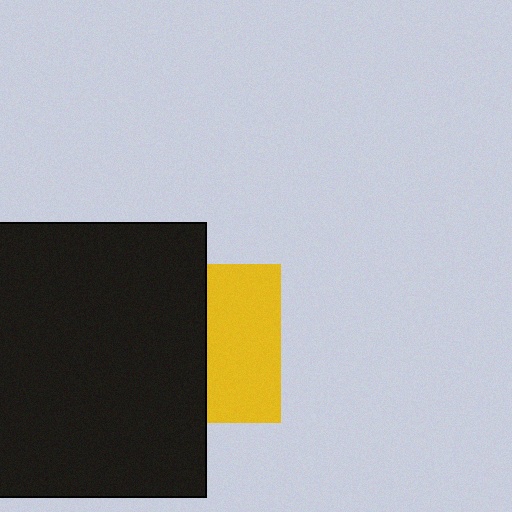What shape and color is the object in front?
The object in front is a black rectangle.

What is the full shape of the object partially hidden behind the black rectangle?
The partially hidden object is a yellow square.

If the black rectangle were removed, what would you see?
You would see the complete yellow square.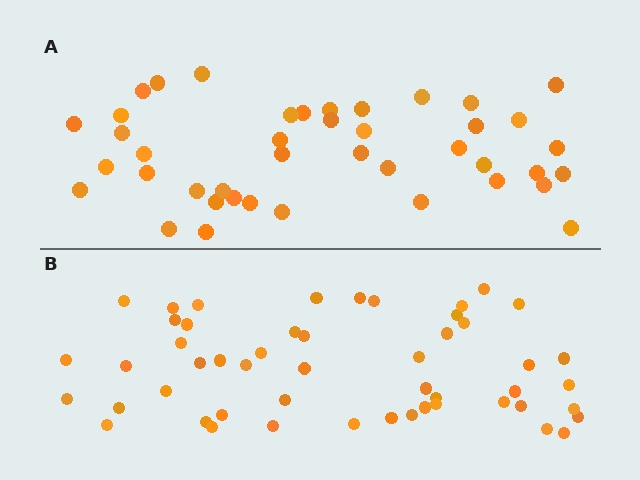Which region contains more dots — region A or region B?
Region B (the bottom region) has more dots.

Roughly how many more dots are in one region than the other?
Region B has roughly 8 or so more dots than region A.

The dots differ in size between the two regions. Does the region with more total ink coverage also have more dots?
No. Region A has more total ink coverage because its dots are larger, but region B actually contains more individual dots. Total area can be misleading — the number of items is what matters here.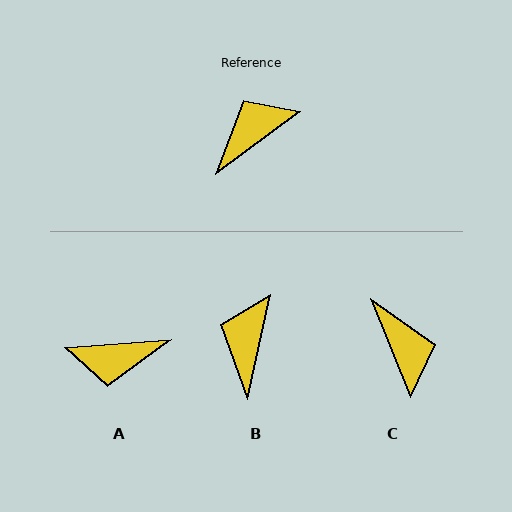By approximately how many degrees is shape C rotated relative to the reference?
Approximately 104 degrees clockwise.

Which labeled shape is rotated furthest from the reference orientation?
A, about 148 degrees away.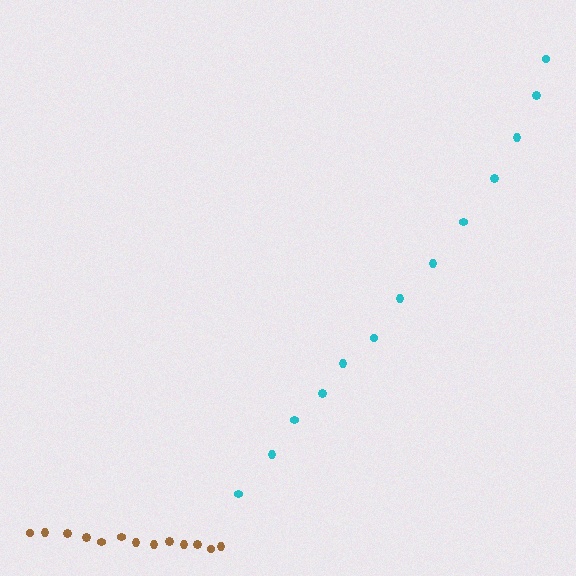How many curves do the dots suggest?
There are 2 distinct paths.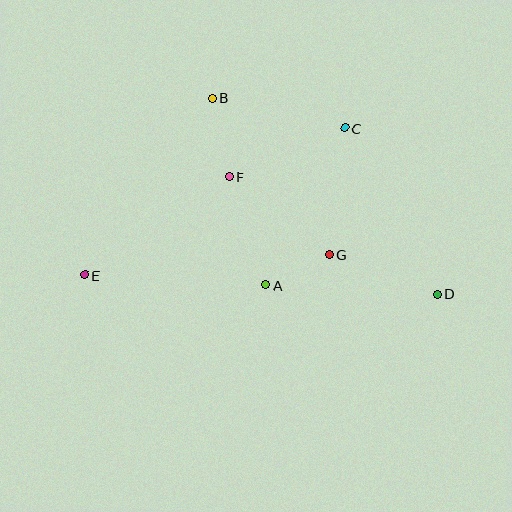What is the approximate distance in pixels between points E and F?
The distance between E and F is approximately 175 pixels.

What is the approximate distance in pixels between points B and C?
The distance between B and C is approximately 136 pixels.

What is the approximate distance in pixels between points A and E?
The distance between A and E is approximately 182 pixels.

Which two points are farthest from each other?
Points D and E are farthest from each other.